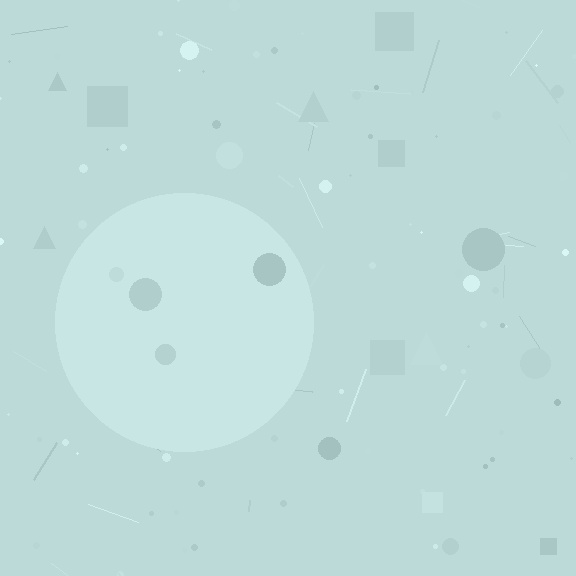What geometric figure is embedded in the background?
A circle is embedded in the background.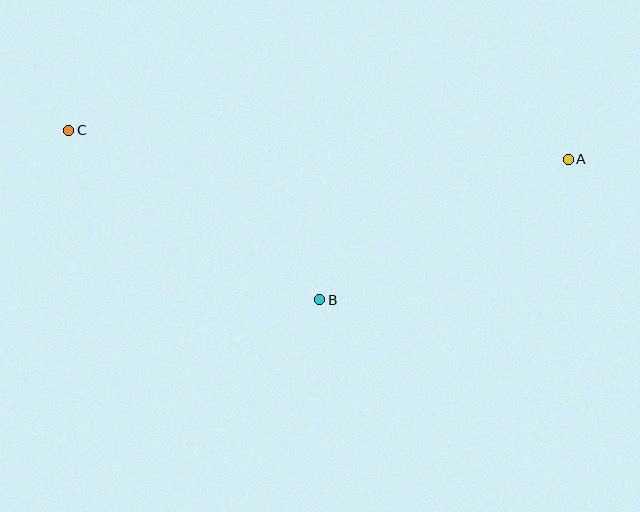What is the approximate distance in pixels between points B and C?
The distance between B and C is approximately 303 pixels.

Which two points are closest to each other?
Points A and B are closest to each other.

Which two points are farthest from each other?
Points A and C are farthest from each other.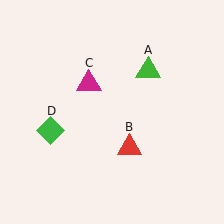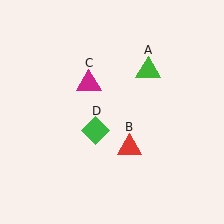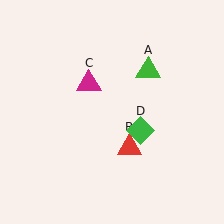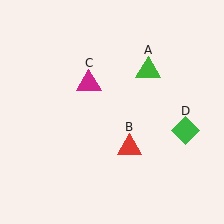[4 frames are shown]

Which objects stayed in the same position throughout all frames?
Green triangle (object A) and red triangle (object B) and magenta triangle (object C) remained stationary.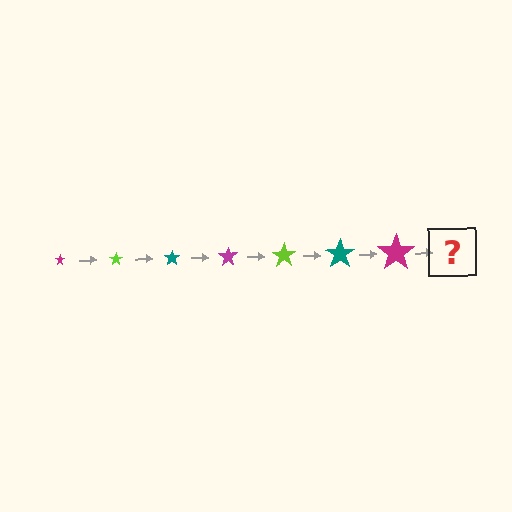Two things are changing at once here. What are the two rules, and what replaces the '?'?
The two rules are that the star grows larger each step and the color cycles through magenta, lime, and teal. The '?' should be a lime star, larger than the previous one.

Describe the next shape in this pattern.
It should be a lime star, larger than the previous one.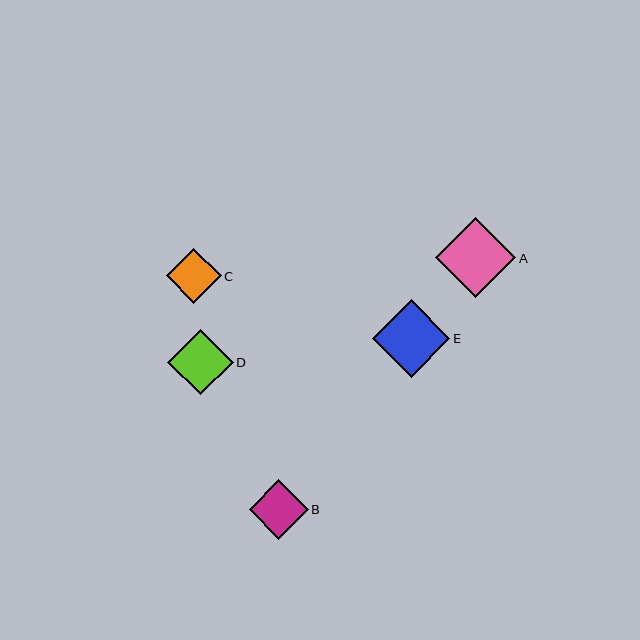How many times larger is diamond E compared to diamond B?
Diamond E is approximately 1.3 times the size of diamond B.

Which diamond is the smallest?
Diamond C is the smallest with a size of approximately 55 pixels.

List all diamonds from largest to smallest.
From largest to smallest: A, E, D, B, C.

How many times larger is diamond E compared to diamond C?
Diamond E is approximately 1.4 times the size of diamond C.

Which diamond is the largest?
Diamond A is the largest with a size of approximately 80 pixels.